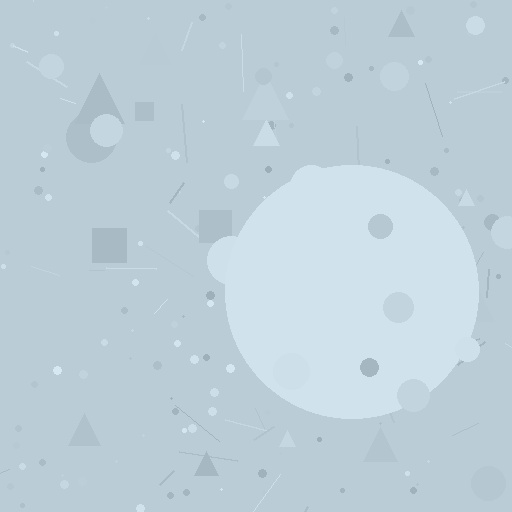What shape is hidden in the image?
A circle is hidden in the image.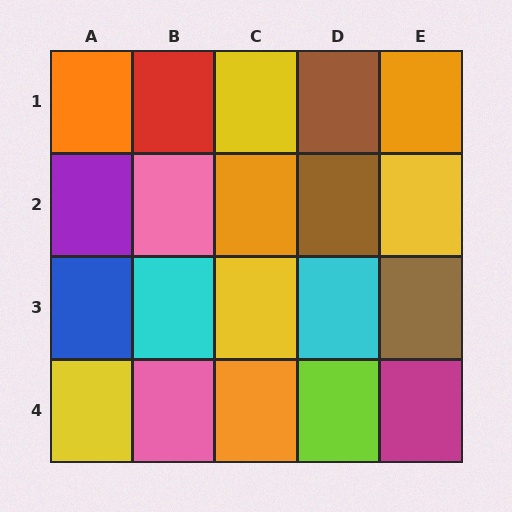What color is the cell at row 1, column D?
Brown.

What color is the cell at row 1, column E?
Orange.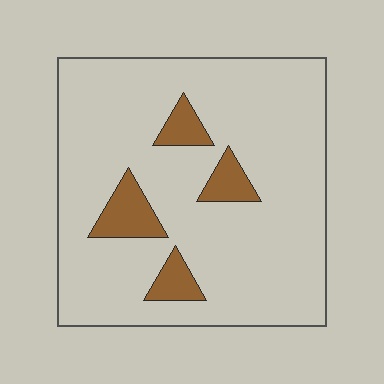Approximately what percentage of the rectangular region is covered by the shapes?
Approximately 10%.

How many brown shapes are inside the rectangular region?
4.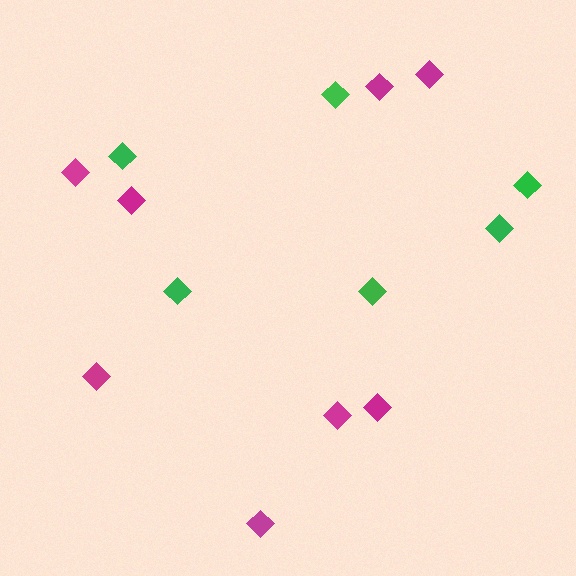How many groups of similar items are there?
There are 2 groups: one group of green diamonds (6) and one group of magenta diamonds (8).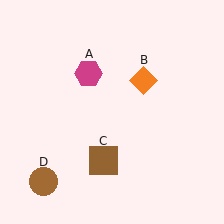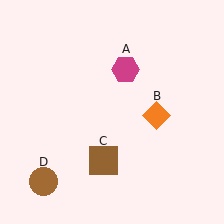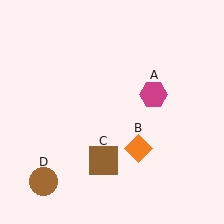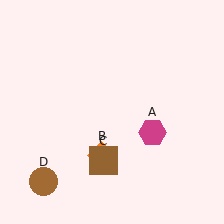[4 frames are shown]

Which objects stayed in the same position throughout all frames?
Brown square (object C) and brown circle (object D) remained stationary.